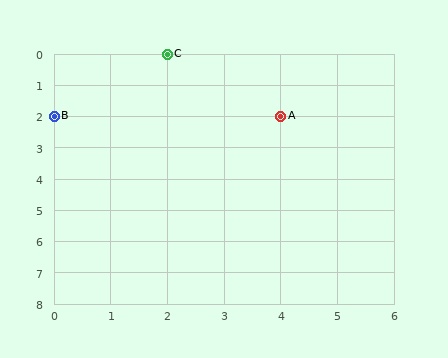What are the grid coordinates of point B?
Point B is at grid coordinates (0, 2).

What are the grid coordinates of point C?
Point C is at grid coordinates (2, 0).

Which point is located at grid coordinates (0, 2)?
Point B is at (0, 2).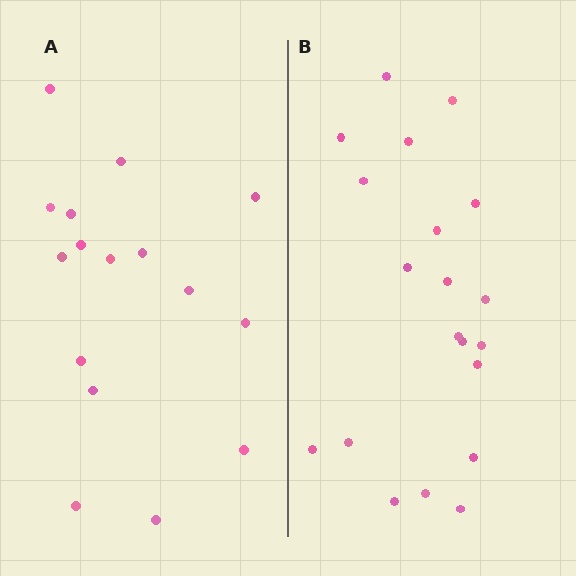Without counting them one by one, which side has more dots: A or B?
Region B (the right region) has more dots.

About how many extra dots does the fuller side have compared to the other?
Region B has about 4 more dots than region A.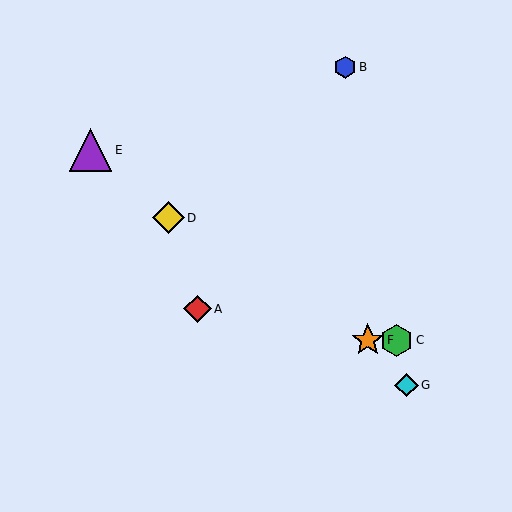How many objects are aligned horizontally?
2 objects (C, F) are aligned horizontally.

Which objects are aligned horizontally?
Objects C, F are aligned horizontally.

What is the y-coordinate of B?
Object B is at y≈67.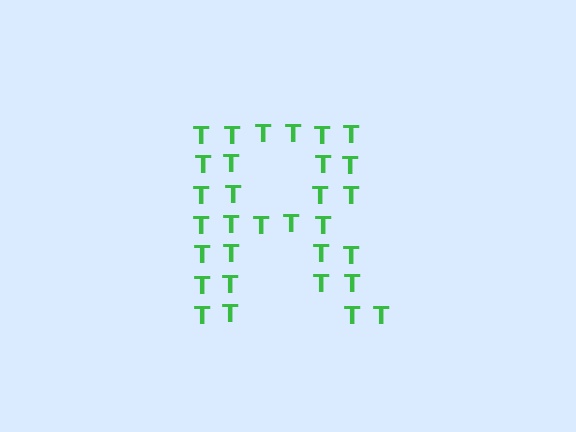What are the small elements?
The small elements are letter T's.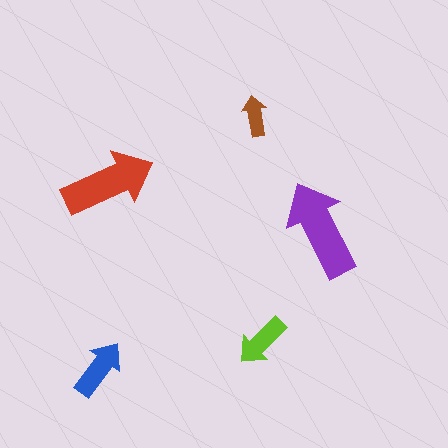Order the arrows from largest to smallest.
the purple one, the red one, the blue one, the lime one, the brown one.